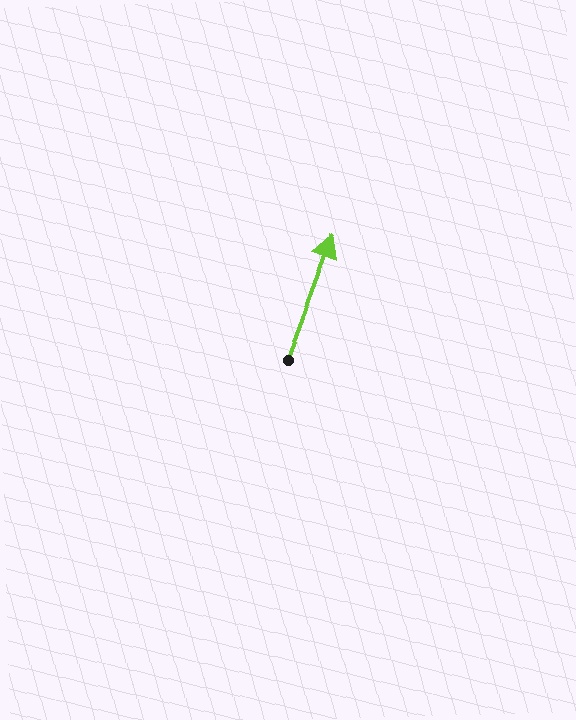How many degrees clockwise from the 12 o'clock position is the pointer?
Approximately 21 degrees.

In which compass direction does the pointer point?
North.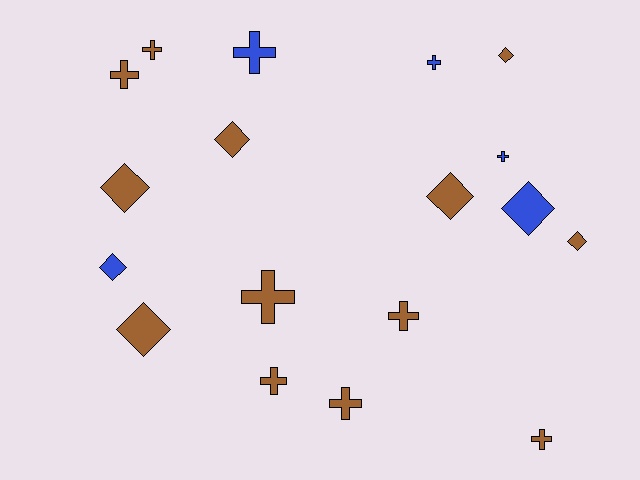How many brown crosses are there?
There are 7 brown crosses.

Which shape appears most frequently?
Cross, with 10 objects.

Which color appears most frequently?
Brown, with 13 objects.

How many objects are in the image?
There are 18 objects.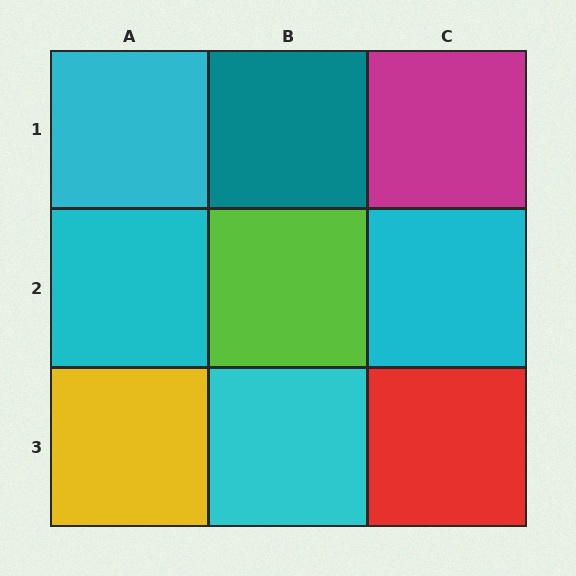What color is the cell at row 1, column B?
Teal.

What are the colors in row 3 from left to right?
Yellow, cyan, red.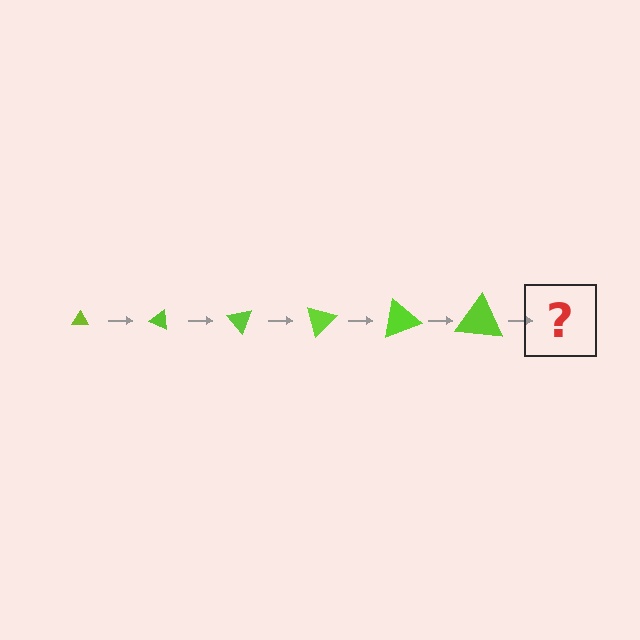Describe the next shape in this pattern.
It should be a triangle, larger than the previous one and rotated 150 degrees from the start.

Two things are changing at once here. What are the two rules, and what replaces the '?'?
The two rules are that the triangle grows larger each step and it rotates 25 degrees each step. The '?' should be a triangle, larger than the previous one and rotated 150 degrees from the start.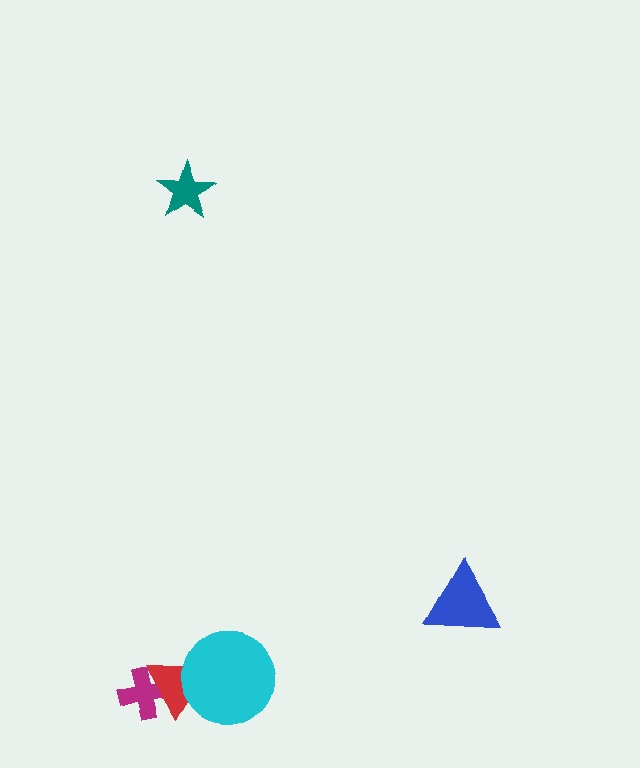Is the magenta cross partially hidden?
Yes, it is partially covered by another shape.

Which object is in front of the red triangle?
The cyan circle is in front of the red triangle.